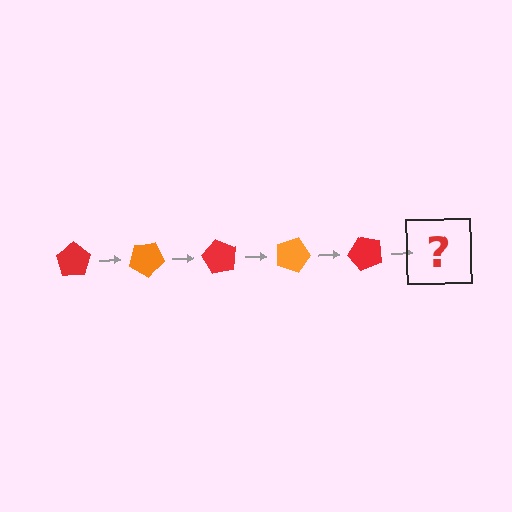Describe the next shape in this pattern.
It should be an orange pentagon, rotated 150 degrees from the start.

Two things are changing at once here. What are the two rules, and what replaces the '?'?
The two rules are that it rotates 30 degrees each step and the color cycles through red and orange. The '?' should be an orange pentagon, rotated 150 degrees from the start.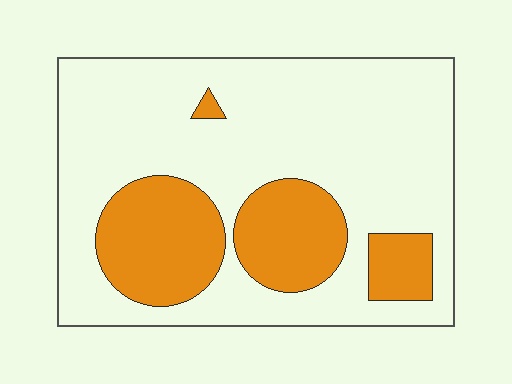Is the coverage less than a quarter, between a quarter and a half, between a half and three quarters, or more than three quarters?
Between a quarter and a half.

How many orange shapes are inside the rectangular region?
4.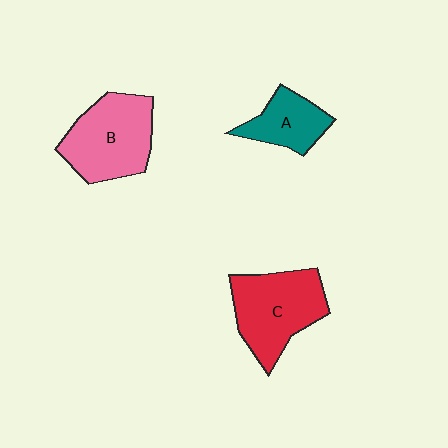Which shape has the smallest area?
Shape A (teal).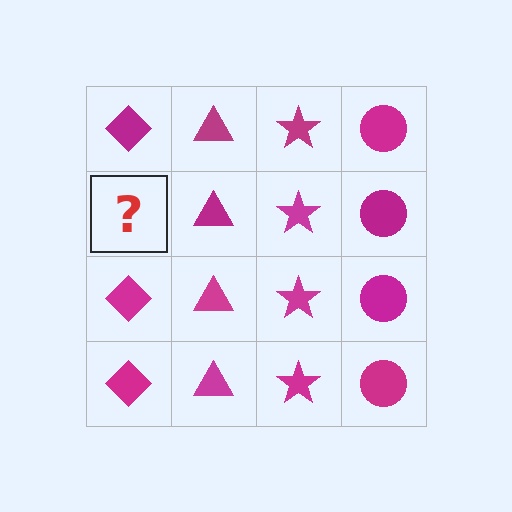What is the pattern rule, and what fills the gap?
The rule is that each column has a consistent shape. The gap should be filled with a magenta diamond.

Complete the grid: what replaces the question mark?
The question mark should be replaced with a magenta diamond.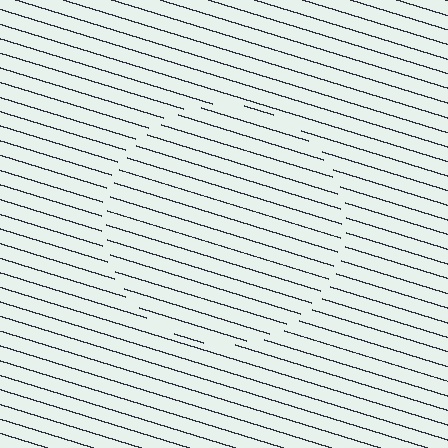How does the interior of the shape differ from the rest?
The interior of the shape contains the same grating, shifted by half a period — the contour is defined by the phase discontinuity where line-ends from the inner and outer gratings abut.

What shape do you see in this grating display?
An illusory circle. The interior of the shape contains the same grating, shifted by half a period — the contour is defined by the phase discontinuity where line-ends from the inner and outer gratings abut.